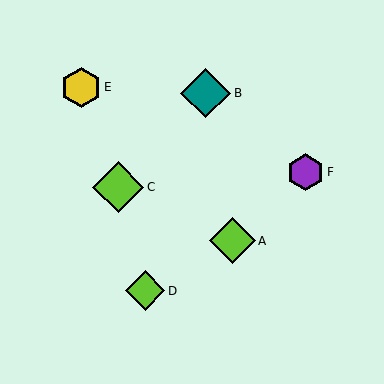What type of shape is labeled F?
Shape F is a purple hexagon.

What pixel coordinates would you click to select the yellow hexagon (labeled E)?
Click at (81, 87) to select the yellow hexagon E.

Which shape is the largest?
The lime diamond (labeled C) is the largest.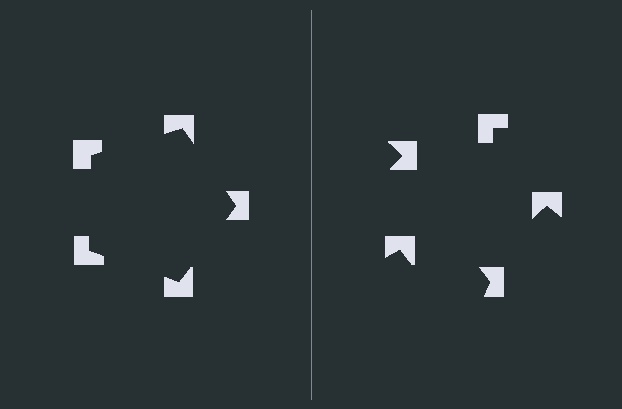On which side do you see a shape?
An illusory pentagon appears on the left side. On the right side the wedge cuts are rotated, so no coherent shape forms.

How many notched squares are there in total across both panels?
10 — 5 on each side.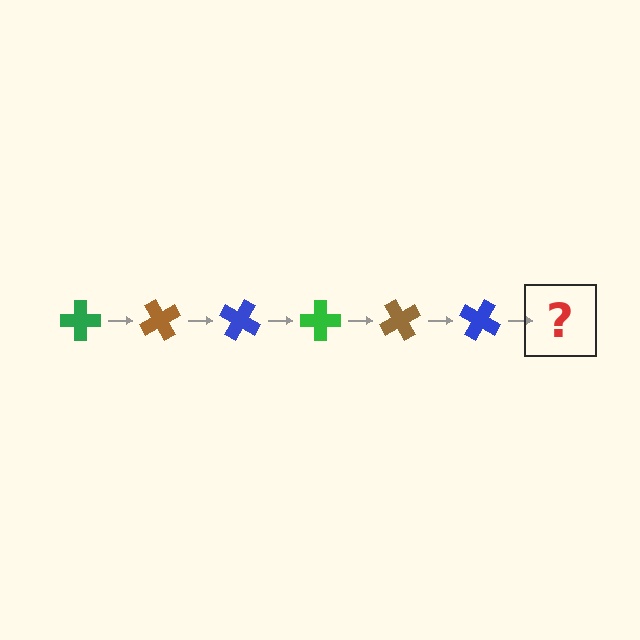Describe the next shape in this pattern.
It should be a green cross, rotated 360 degrees from the start.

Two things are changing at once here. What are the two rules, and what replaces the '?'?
The two rules are that it rotates 60 degrees each step and the color cycles through green, brown, and blue. The '?' should be a green cross, rotated 360 degrees from the start.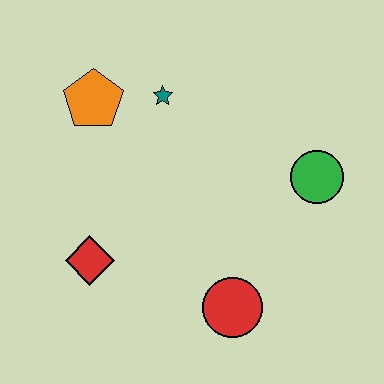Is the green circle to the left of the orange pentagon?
No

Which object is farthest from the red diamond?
The green circle is farthest from the red diamond.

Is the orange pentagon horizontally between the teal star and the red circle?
No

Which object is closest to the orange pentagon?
The teal star is closest to the orange pentagon.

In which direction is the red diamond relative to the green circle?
The red diamond is to the left of the green circle.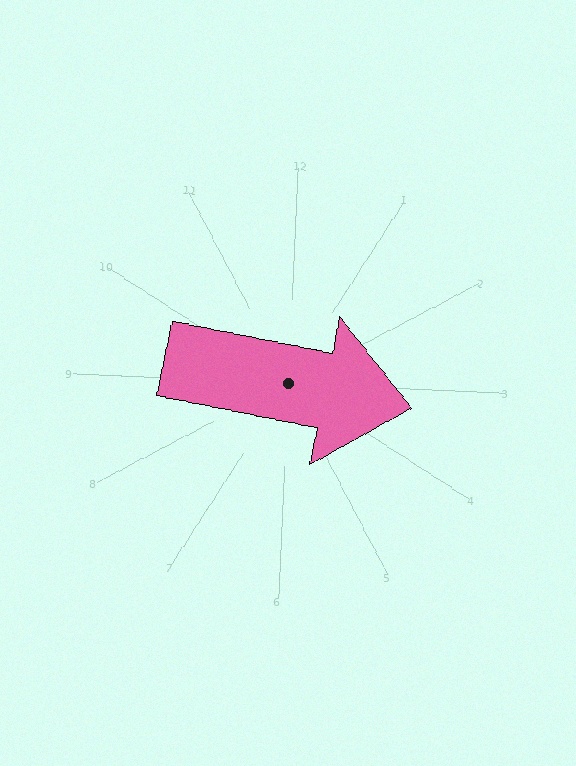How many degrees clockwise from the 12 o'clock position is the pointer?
Approximately 99 degrees.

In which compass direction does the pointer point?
East.